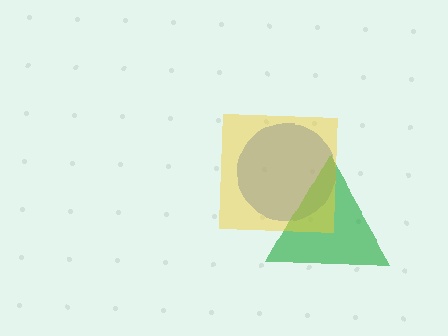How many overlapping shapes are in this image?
There are 3 overlapping shapes in the image.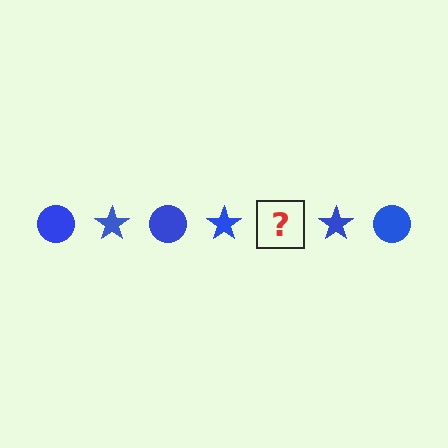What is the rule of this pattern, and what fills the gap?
The rule is that the pattern cycles through circle, star shapes in blue. The gap should be filled with a blue circle.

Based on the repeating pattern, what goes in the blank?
The blank should be a blue circle.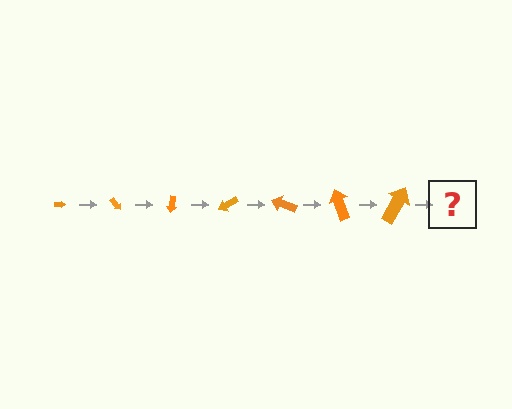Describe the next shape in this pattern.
It should be an arrow, larger than the previous one and rotated 350 degrees from the start.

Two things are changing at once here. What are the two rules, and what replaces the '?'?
The two rules are that the arrow grows larger each step and it rotates 50 degrees each step. The '?' should be an arrow, larger than the previous one and rotated 350 degrees from the start.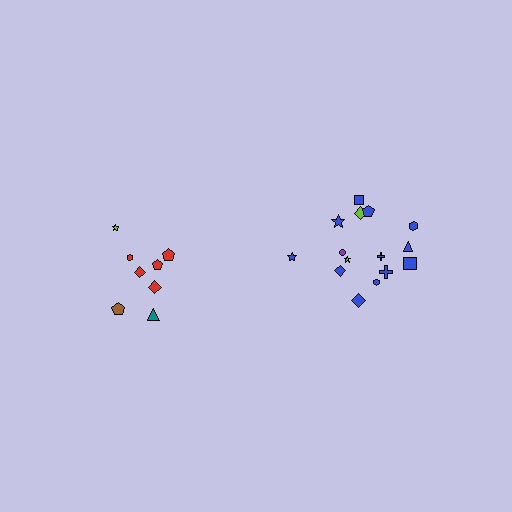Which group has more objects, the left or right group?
The right group.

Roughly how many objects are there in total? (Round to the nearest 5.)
Roughly 25 objects in total.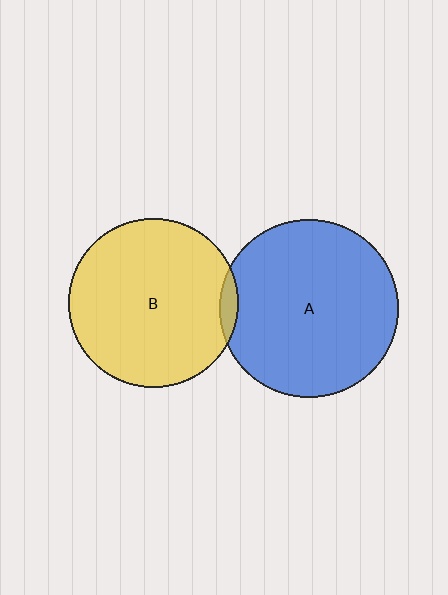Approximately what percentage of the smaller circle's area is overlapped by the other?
Approximately 5%.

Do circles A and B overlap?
Yes.